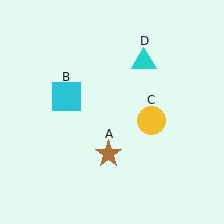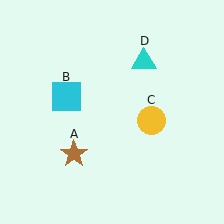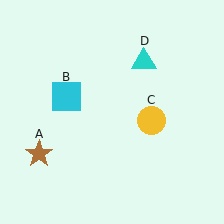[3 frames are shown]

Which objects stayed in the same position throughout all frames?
Cyan square (object B) and yellow circle (object C) and cyan triangle (object D) remained stationary.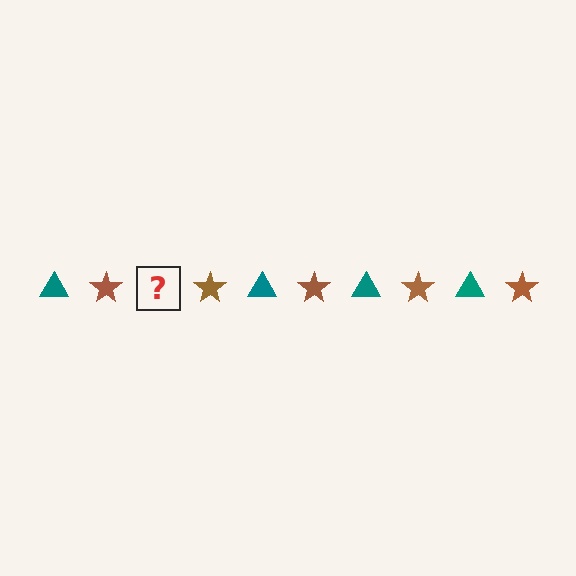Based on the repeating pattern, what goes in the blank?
The blank should be a teal triangle.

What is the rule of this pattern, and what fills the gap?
The rule is that the pattern alternates between teal triangle and brown star. The gap should be filled with a teal triangle.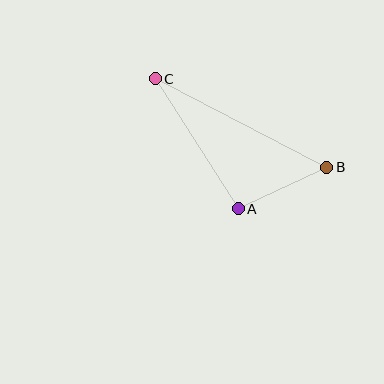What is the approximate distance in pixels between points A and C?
The distance between A and C is approximately 154 pixels.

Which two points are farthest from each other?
Points B and C are farthest from each other.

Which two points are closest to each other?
Points A and B are closest to each other.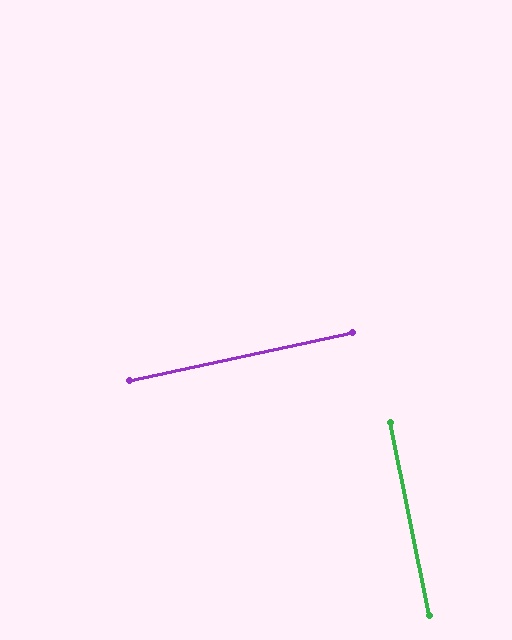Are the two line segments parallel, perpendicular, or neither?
Perpendicular — they meet at approximately 89°.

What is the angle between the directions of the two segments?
Approximately 89 degrees.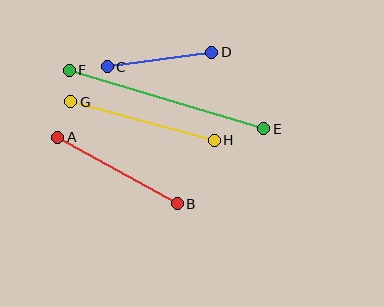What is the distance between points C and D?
The distance is approximately 106 pixels.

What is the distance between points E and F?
The distance is approximately 203 pixels.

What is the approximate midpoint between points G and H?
The midpoint is at approximately (143, 121) pixels.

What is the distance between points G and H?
The distance is approximately 149 pixels.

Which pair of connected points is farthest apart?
Points E and F are farthest apart.